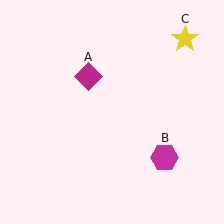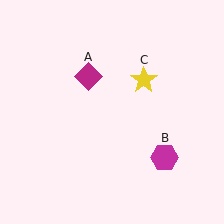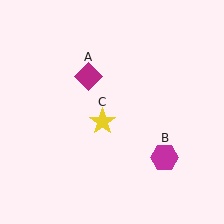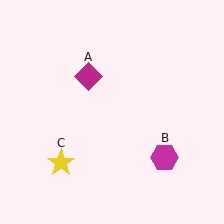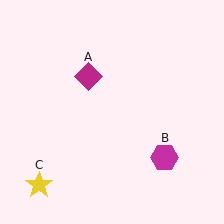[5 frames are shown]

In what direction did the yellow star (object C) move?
The yellow star (object C) moved down and to the left.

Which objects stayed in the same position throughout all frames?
Magenta diamond (object A) and magenta hexagon (object B) remained stationary.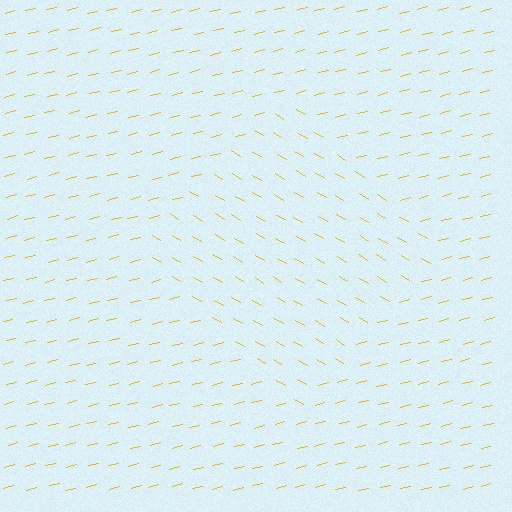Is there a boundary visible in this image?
Yes, there is a texture boundary formed by a change in line orientation.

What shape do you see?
I see a diamond.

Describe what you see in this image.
The image is filled with small yellow line segments. A diamond region in the image has lines oriented differently from the surrounding lines, creating a visible texture boundary.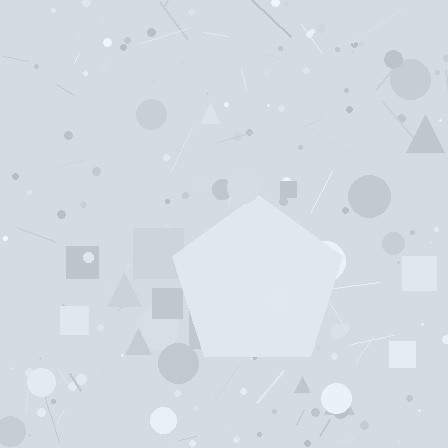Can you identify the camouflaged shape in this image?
The camouflaged shape is a pentagon.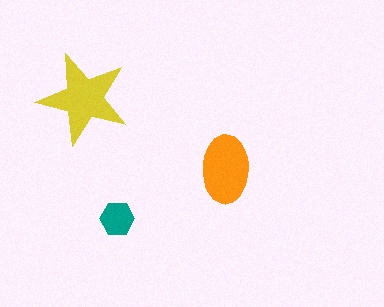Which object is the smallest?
The teal hexagon.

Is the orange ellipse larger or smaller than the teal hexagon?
Larger.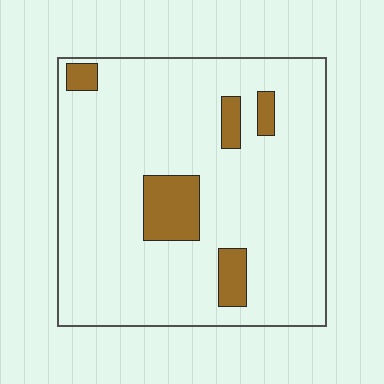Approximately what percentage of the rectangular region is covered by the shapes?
Approximately 10%.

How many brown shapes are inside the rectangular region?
5.